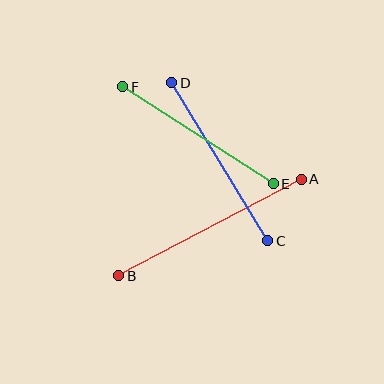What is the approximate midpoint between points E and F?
The midpoint is at approximately (198, 135) pixels.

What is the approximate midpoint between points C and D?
The midpoint is at approximately (220, 162) pixels.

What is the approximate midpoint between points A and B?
The midpoint is at approximately (210, 227) pixels.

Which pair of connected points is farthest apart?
Points A and B are farthest apart.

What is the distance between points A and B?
The distance is approximately 206 pixels.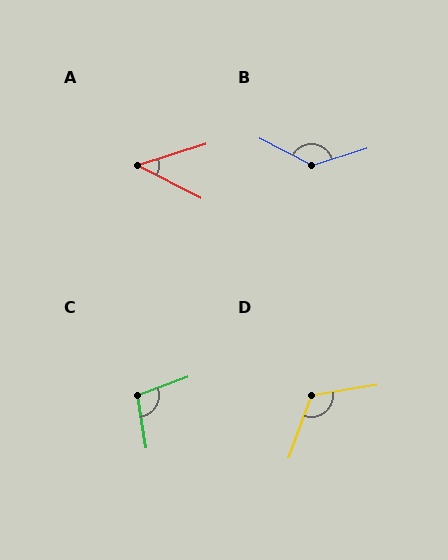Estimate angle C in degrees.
Approximately 101 degrees.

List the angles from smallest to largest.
A (45°), C (101°), D (118°), B (135°).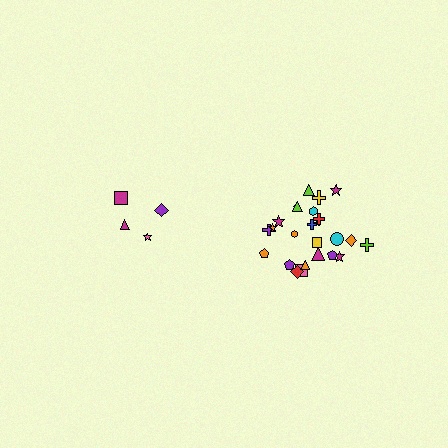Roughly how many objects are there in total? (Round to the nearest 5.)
Roughly 30 objects in total.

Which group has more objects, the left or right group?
The right group.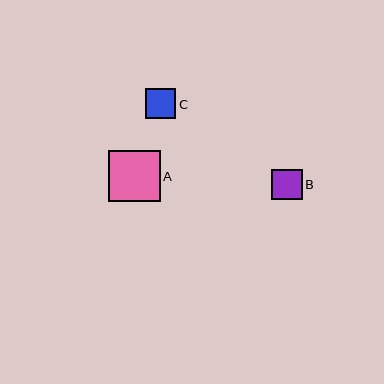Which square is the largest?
Square A is the largest with a size of approximately 51 pixels.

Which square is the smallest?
Square C is the smallest with a size of approximately 30 pixels.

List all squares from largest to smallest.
From largest to smallest: A, B, C.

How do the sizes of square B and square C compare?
Square B and square C are approximately the same size.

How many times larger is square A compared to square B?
Square A is approximately 1.7 times the size of square B.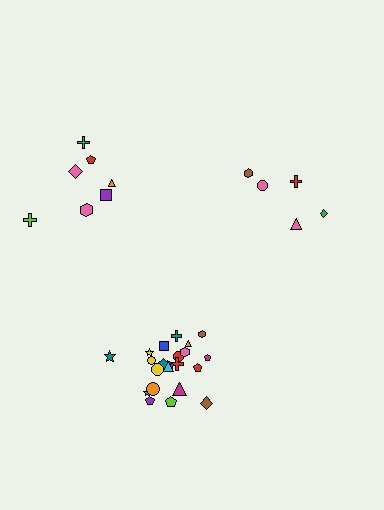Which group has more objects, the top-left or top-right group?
The top-left group.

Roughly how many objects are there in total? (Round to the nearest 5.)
Roughly 35 objects in total.